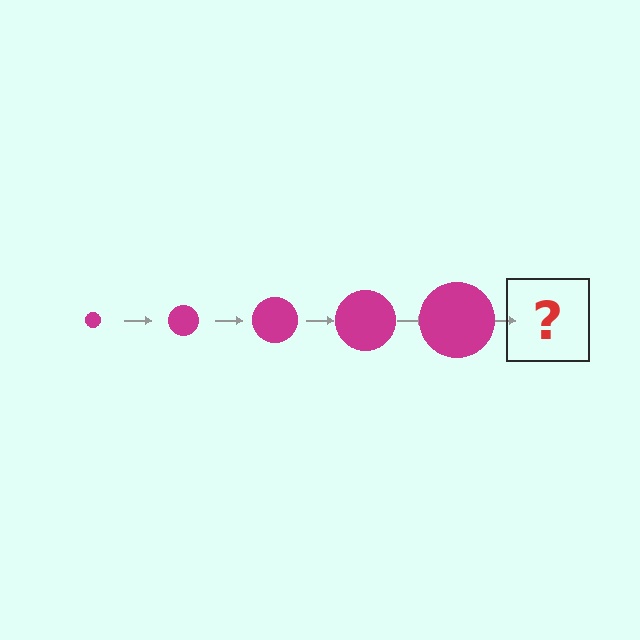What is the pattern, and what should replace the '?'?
The pattern is that the circle gets progressively larger each step. The '?' should be a magenta circle, larger than the previous one.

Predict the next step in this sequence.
The next step is a magenta circle, larger than the previous one.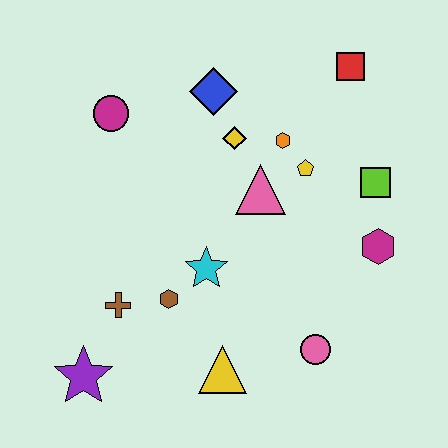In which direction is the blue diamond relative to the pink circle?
The blue diamond is above the pink circle.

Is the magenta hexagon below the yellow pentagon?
Yes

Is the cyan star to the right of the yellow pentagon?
No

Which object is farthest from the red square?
The purple star is farthest from the red square.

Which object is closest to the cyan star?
The brown hexagon is closest to the cyan star.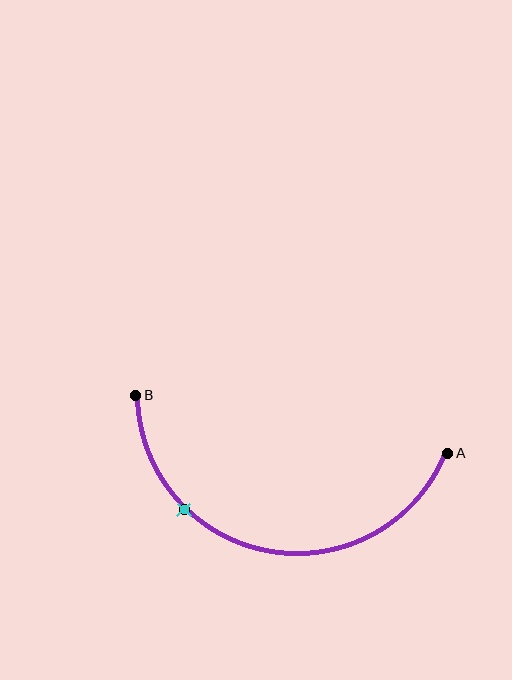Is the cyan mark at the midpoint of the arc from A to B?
No. The cyan mark lies on the arc but is closer to endpoint B. The arc midpoint would be at the point on the curve equidistant along the arc from both A and B.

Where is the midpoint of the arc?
The arc midpoint is the point on the curve farthest from the straight line joining A and B. It sits below that line.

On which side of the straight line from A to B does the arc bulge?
The arc bulges below the straight line connecting A and B.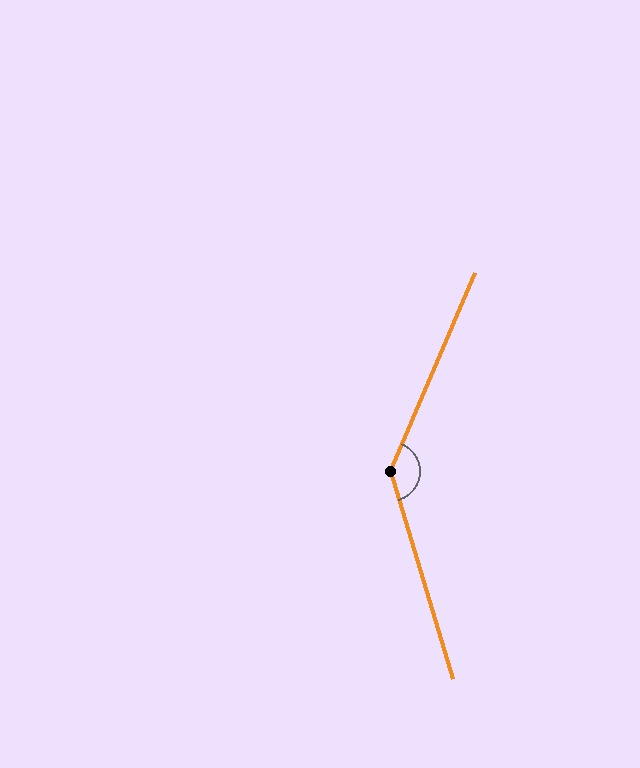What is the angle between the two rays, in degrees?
Approximately 140 degrees.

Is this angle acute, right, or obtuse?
It is obtuse.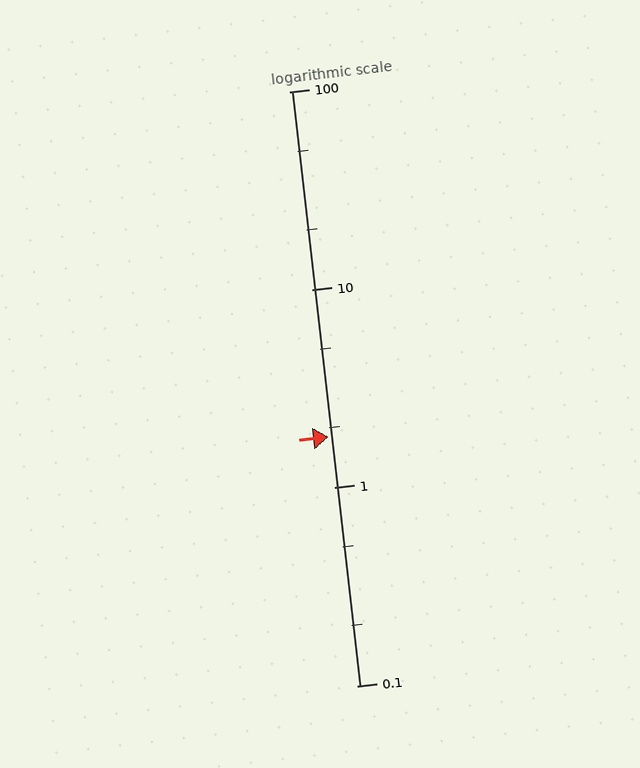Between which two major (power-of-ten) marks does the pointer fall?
The pointer is between 1 and 10.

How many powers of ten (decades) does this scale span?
The scale spans 3 decades, from 0.1 to 100.